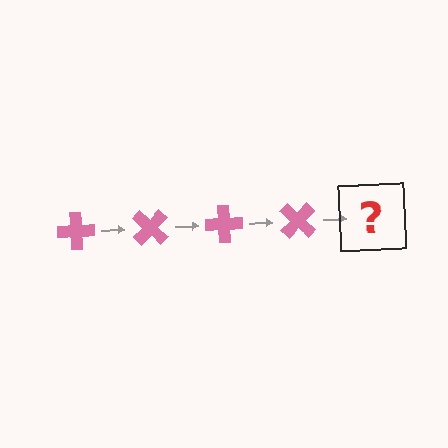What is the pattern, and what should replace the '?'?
The pattern is that the cross rotates 45 degrees each step. The '?' should be a pink cross rotated 180 degrees.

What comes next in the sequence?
The next element should be a pink cross rotated 180 degrees.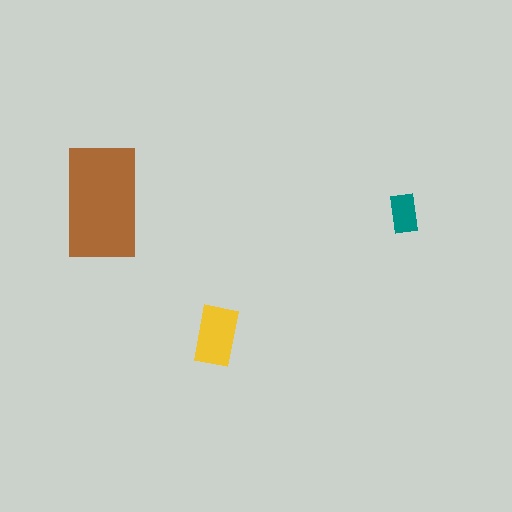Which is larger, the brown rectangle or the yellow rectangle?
The brown one.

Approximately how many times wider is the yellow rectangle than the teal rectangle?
About 1.5 times wider.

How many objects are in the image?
There are 3 objects in the image.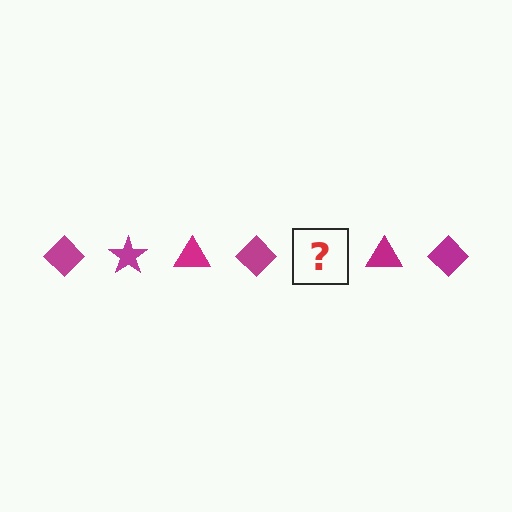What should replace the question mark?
The question mark should be replaced with a magenta star.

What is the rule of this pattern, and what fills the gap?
The rule is that the pattern cycles through diamond, star, triangle shapes in magenta. The gap should be filled with a magenta star.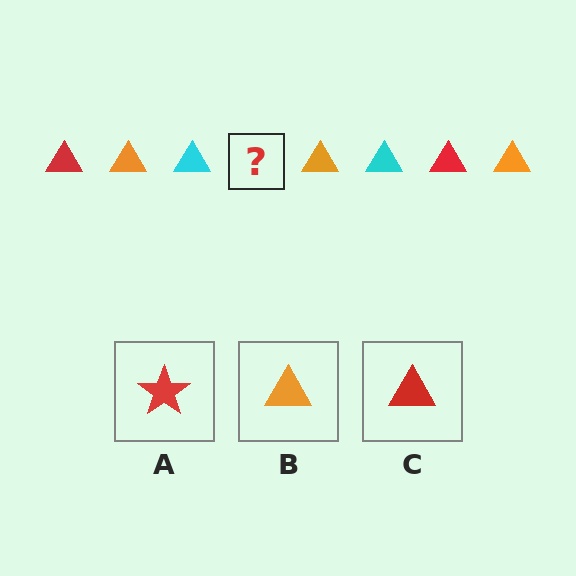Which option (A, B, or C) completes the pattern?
C.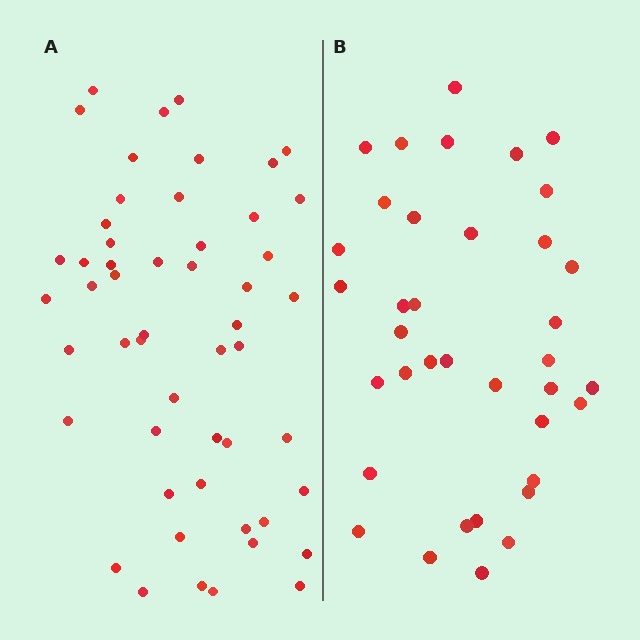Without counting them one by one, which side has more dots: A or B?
Region A (the left region) has more dots.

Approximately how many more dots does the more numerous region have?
Region A has approximately 15 more dots than region B.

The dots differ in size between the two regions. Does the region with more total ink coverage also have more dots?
No. Region B has more total ink coverage because its dots are larger, but region A actually contains more individual dots. Total area can be misleading — the number of items is what matters here.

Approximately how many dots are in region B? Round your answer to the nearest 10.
About 40 dots. (The exact count is 37, which rounds to 40.)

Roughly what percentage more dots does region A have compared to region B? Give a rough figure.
About 40% more.